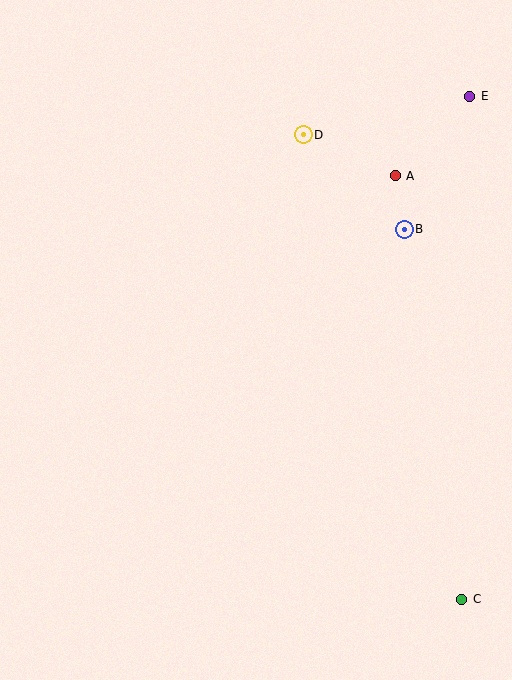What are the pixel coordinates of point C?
Point C is at (462, 599).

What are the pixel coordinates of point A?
Point A is at (395, 176).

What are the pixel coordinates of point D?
Point D is at (303, 135).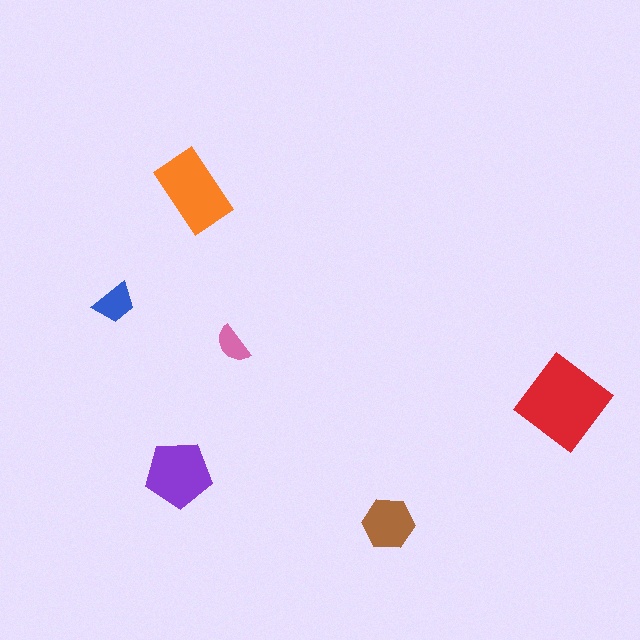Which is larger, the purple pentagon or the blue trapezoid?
The purple pentagon.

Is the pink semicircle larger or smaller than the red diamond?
Smaller.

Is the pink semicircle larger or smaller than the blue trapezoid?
Smaller.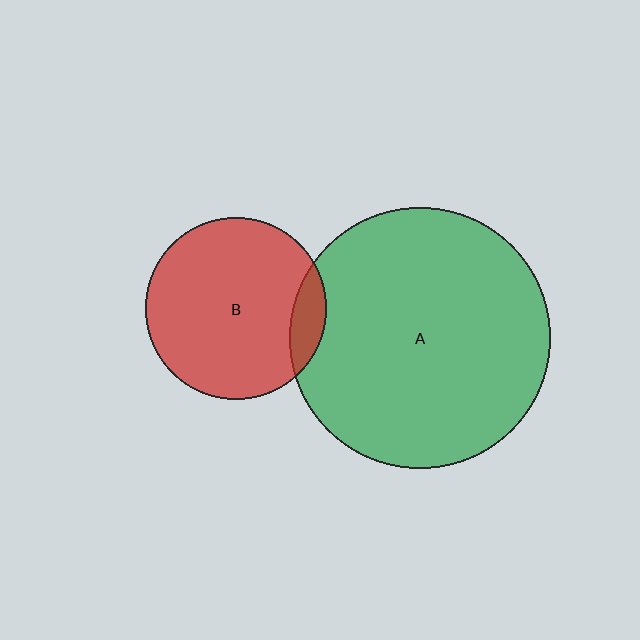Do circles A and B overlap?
Yes.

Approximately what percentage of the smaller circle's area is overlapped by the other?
Approximately 10%.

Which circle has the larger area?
Circle A (green).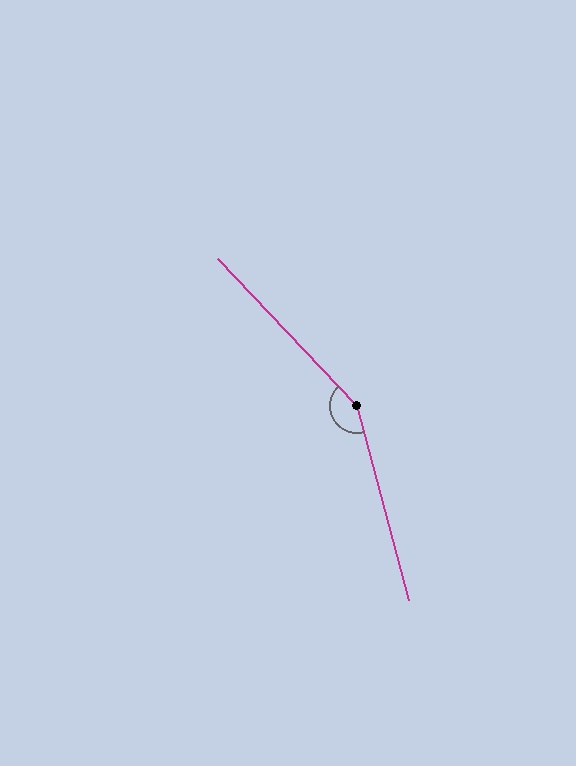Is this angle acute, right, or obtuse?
It is obtuse.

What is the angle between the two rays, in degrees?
Approximately 151 degrees.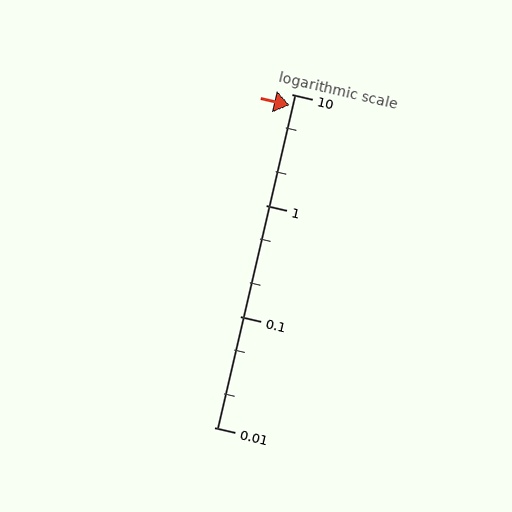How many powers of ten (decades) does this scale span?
The scale spans 3 decades, from 0.01 to 10.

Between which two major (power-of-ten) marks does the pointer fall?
The pointer is between 1 and 10.